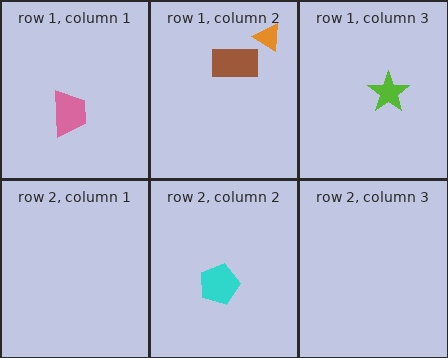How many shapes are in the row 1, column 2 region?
2.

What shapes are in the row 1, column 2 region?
The orange triangle, the brown rectangle.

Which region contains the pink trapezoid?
The row 1, column 1 region.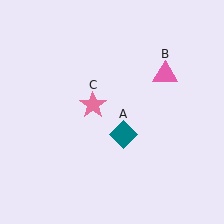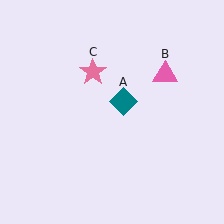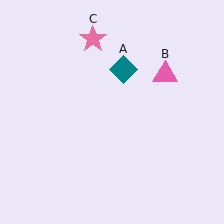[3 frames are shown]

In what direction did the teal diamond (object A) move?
The teal diamond (object A) moved up.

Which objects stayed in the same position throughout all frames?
Pink triangle (object B) remained stationary.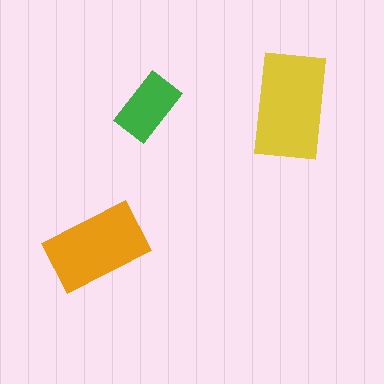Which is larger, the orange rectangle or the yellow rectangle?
The yellow one.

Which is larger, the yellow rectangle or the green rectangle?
The yellow one.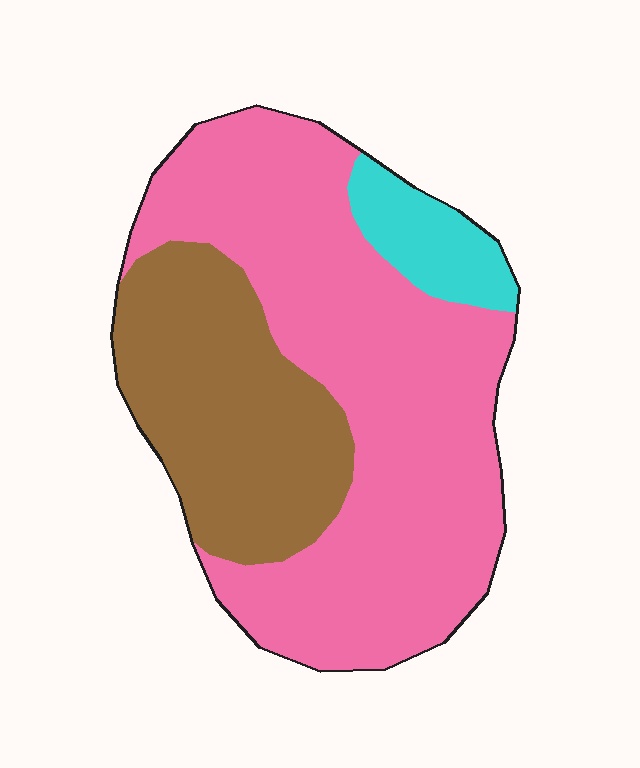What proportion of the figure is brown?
Brown covers 30% of the figure.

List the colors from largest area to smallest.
From largest to smallest: pink, brown, cyan.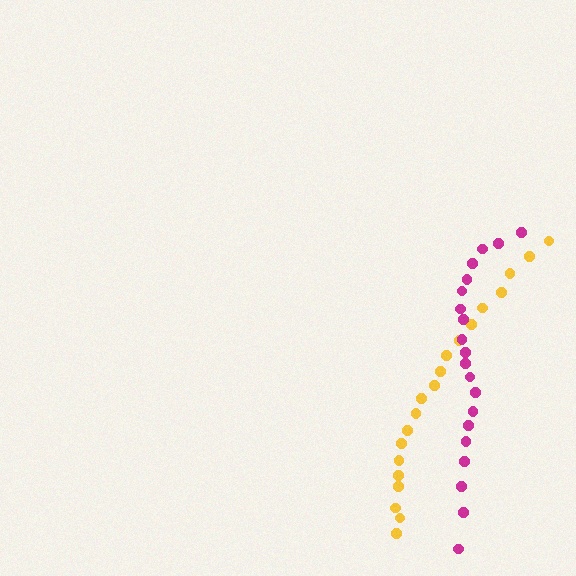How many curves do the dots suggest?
There are 2 distinct paths.